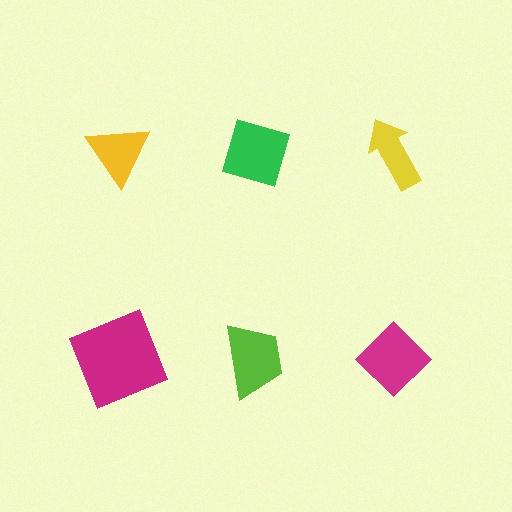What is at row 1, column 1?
A yellow triangle.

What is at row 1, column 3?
A yellow arrow.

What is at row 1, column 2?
A green diamond.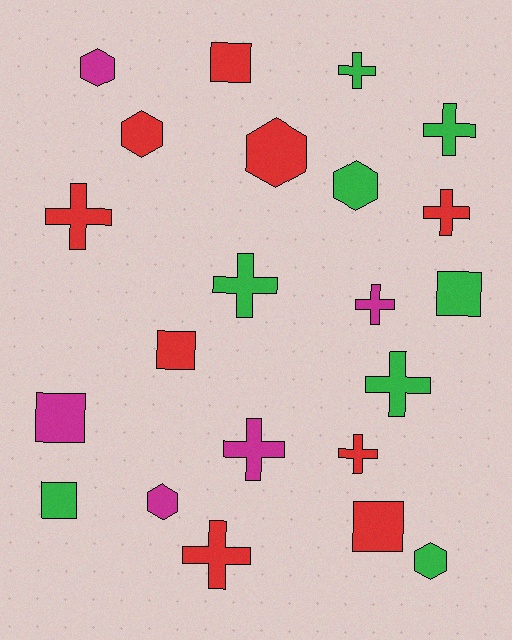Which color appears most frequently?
Red, with 9 objects.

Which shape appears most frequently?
Cross, with 10 objects.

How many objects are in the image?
There are 22 objects.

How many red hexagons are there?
There are 2 red hexagons.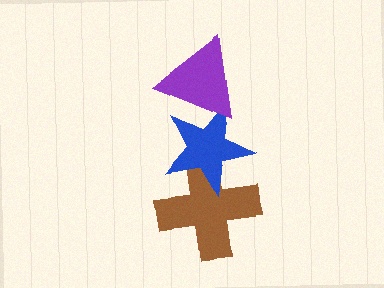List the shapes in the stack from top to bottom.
From top to bottom: the purple triangle, the blue star, the brown cross.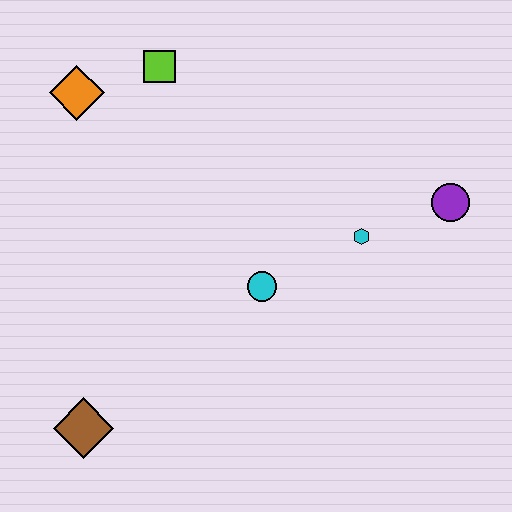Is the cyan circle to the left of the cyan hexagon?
Yes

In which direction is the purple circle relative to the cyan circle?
The purple circle is to the right of the cyan circle.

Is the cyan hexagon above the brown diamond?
Yes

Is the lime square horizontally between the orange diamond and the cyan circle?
Yes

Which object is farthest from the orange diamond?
The purple circle is farthest from the orange diamond.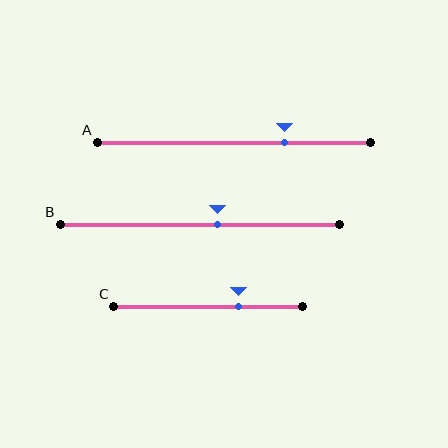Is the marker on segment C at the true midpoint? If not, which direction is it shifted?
No, the marker on segment C is shifted to the right by about 16% of the segment length.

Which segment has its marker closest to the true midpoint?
Segment B has its marker closest to the true midpoint.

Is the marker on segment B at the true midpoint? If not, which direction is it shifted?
No, the marker on segment B is shifted to the right by about 6% of the segment length.